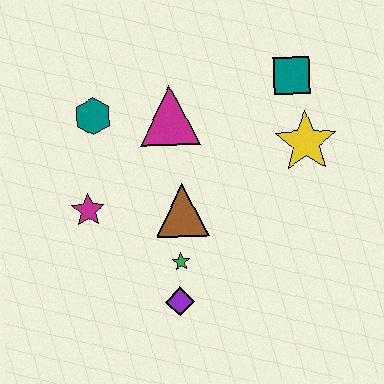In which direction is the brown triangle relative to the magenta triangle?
The brown triangle is below the magenta triangle.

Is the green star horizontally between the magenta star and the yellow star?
Yes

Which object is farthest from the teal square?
The purple diamond is farthest from the teal square.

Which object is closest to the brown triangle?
The green star is closest to the brown triangle.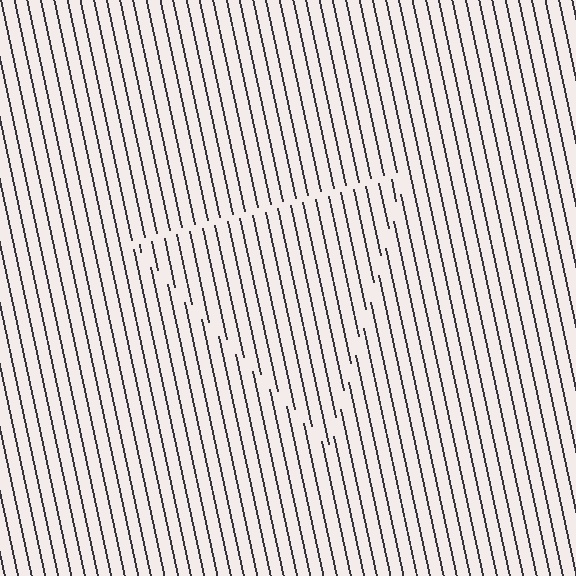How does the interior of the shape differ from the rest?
The interior of the shape contains the same grating, shifted by half a period — the contour is defined by the phase discontinuity where line-ends from the inner and outer gratings abut.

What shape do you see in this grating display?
An illusory triangle. The interior of the shape contains the same grating, shifted by half a period — the contour is defined by the phase discontinuity where line-ends from the inner and outer gratings abut.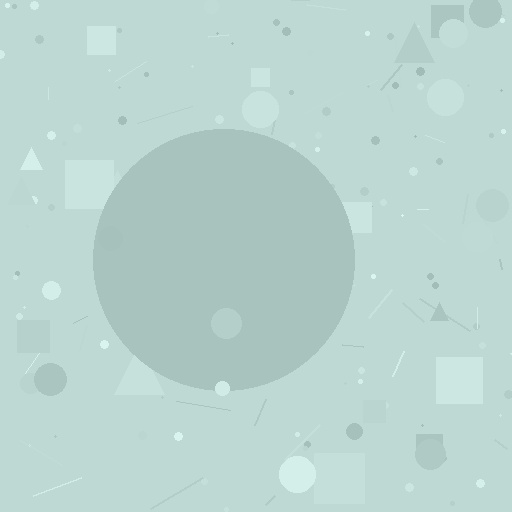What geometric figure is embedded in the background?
A circle is embedded in the background.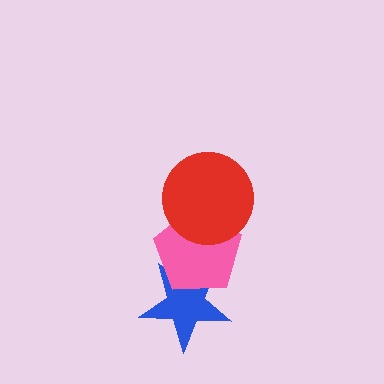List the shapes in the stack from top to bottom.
From top to bottom: the red circle, the pink pentagon, the blue star.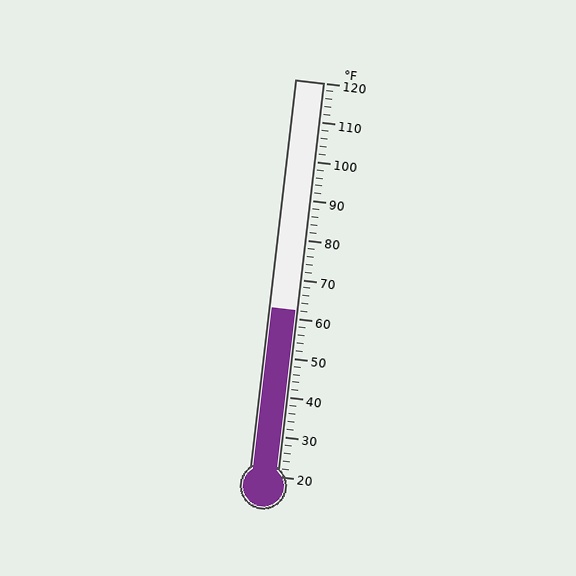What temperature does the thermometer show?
The thermometer shows approximately 62°F.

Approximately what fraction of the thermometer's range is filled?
The thermometer is filled to approximately 40% of its range.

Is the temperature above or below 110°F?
The temperature is below 110°F.